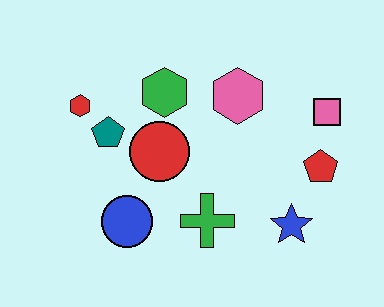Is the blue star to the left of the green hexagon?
No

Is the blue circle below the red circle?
Yes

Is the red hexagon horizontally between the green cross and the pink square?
No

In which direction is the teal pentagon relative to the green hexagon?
The teal pentagon is to the left of the green hexagon.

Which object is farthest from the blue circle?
The pink square is farthest from the blue circle.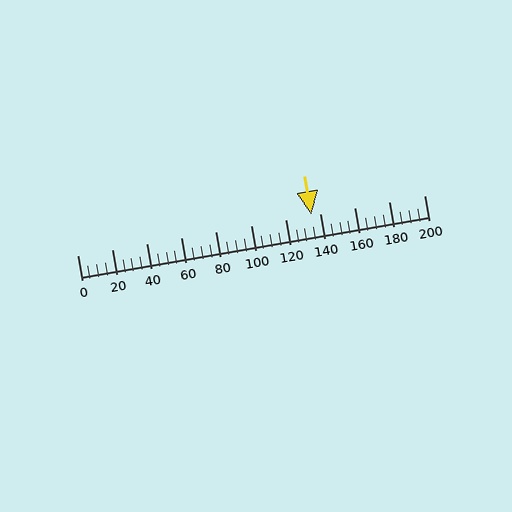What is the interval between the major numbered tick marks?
The major tick marks are spaced 20 units apart.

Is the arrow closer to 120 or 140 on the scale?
The arrow is closer to 140.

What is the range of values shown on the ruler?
The ruler shows values from 0 to 200.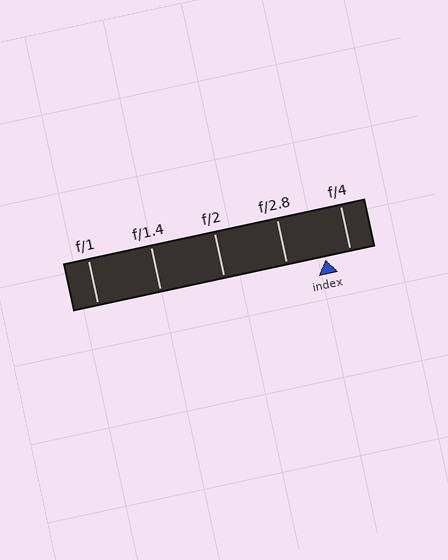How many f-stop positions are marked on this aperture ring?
There are 5 f-stop positions marked.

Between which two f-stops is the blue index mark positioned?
The index mark is between f/2.8 and f/4.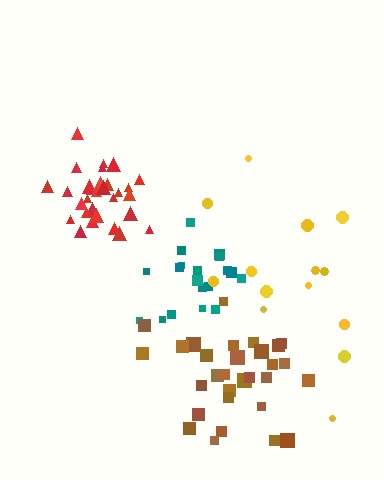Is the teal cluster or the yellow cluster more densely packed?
Teal.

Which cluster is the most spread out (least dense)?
Yellow.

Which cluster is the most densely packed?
Red.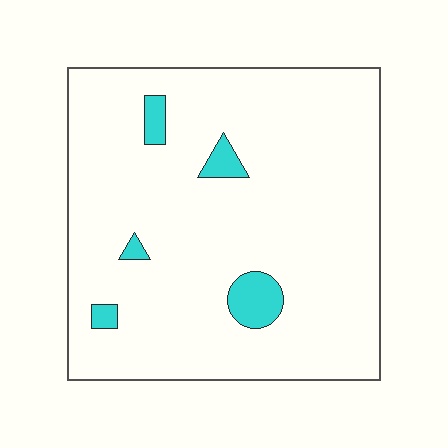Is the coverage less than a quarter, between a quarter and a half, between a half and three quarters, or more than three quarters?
Less than a quarter.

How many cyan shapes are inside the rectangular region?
5.